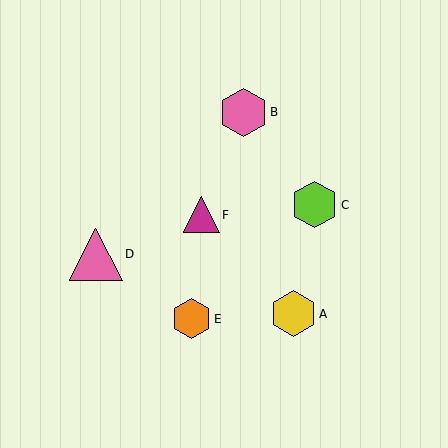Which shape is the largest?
The pink triangle (labeled D) is the largest.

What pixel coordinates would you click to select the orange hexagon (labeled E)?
Click at (191, 319) to select the orange hexagon E.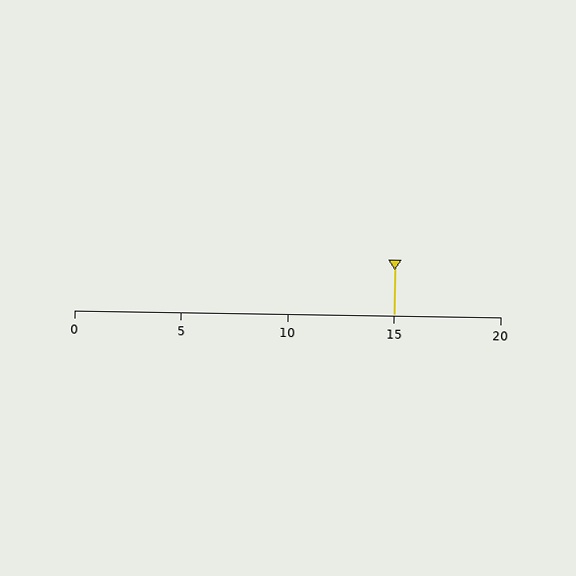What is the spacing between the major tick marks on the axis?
The major ticks are spaced 5 apart.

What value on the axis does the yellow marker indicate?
The marker indicates approximately 15.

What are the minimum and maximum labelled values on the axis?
The axis runs from 0 to 20.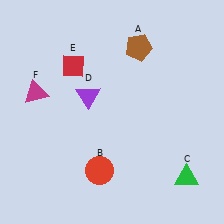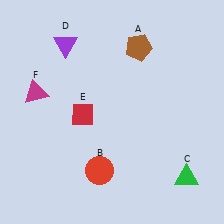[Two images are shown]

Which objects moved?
The objects that moved are: the purple triangle (D), the red diamond (E).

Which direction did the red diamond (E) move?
The red diamond (E) moved down.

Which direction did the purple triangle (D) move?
The purple triangle (D) moved up.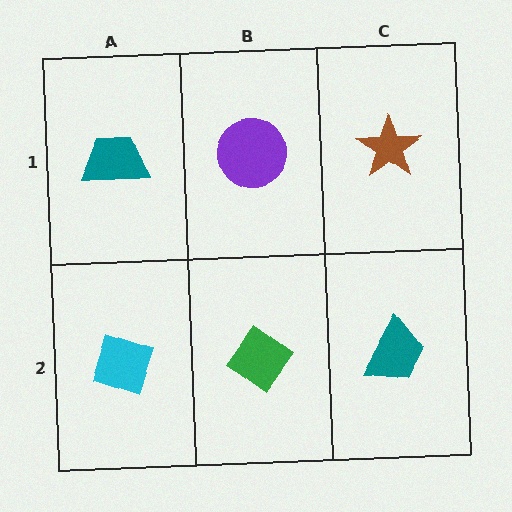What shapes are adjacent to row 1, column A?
A cyan diamond (row 2, column A), a purple circle (row 1, column B).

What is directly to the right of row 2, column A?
A green diamond.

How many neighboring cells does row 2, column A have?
2.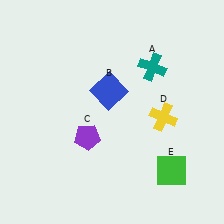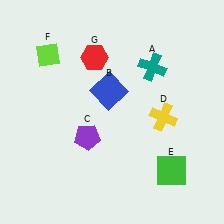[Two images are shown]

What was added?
A lime diamond (F), a red hexagon (G) were added in Image 2.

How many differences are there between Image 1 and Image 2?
There are 2 differences between the two images.